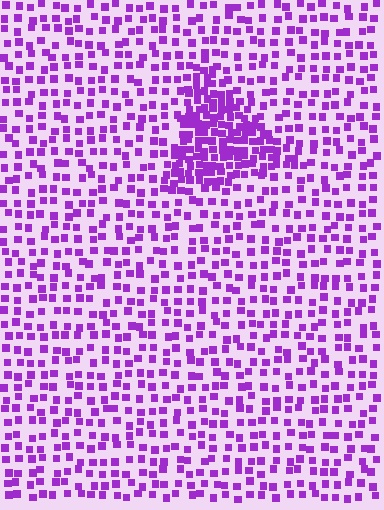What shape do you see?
I see a triangle.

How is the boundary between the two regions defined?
The boundary is defined by a change in element density (approximately 2.3x ratio). All elements are the same color, size, and shape.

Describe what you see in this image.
The image contains small purple elements arranged at two different densities. A triangle-shaped region is visible where the elements are more densely packed than the surrounding area.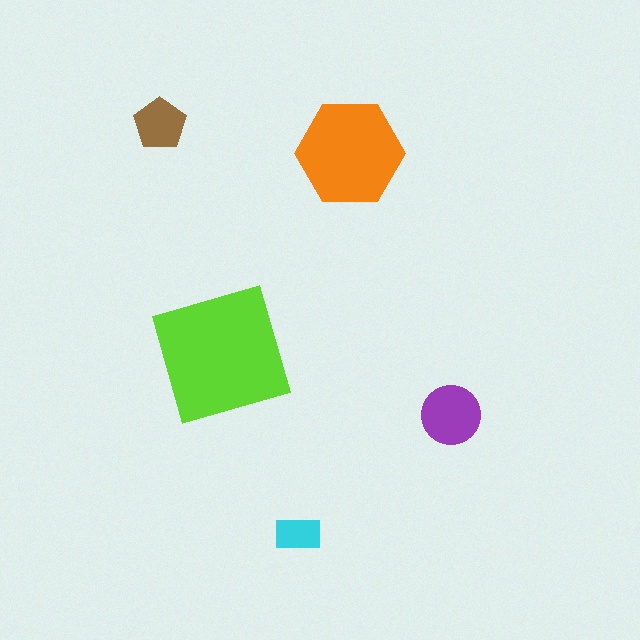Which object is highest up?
The brown pentagon is topmost.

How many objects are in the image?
There are 5 objects in the image.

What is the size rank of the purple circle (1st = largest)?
3rd.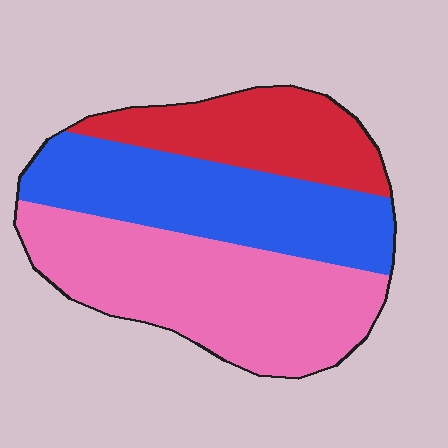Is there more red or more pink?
Pink.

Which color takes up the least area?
Red, at roughly 25%.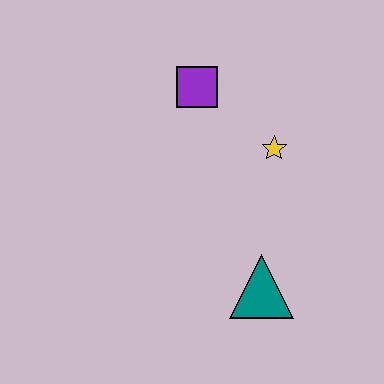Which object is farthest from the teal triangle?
The purple square is farthest from the teal triangle.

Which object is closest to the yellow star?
The purple square is closest to the yellow star.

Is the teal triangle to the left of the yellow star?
Yes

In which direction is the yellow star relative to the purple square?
The yellow star is to the right of the purple square.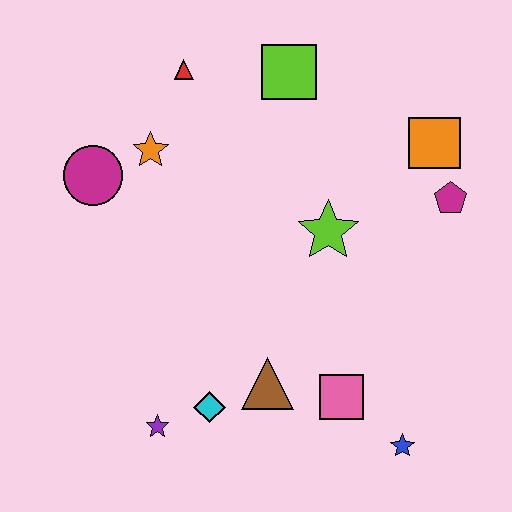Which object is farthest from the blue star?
The red triangle is farthest from the blue star.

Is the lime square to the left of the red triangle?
No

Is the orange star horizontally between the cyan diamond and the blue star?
No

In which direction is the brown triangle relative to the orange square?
The brown triangle is below the orange square.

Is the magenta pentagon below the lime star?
No